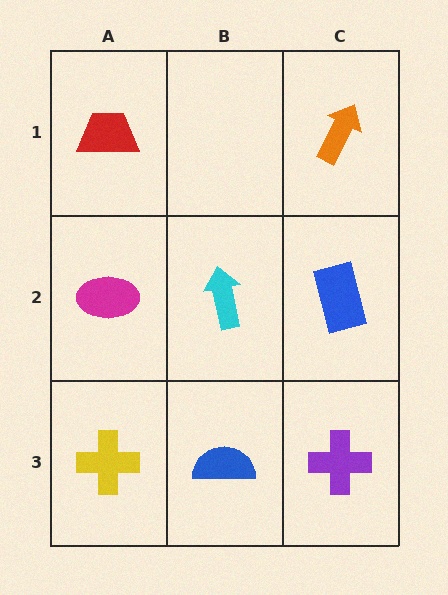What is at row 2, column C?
A blue rectangle.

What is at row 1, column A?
A red trapezoid.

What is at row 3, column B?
A blue semicircle.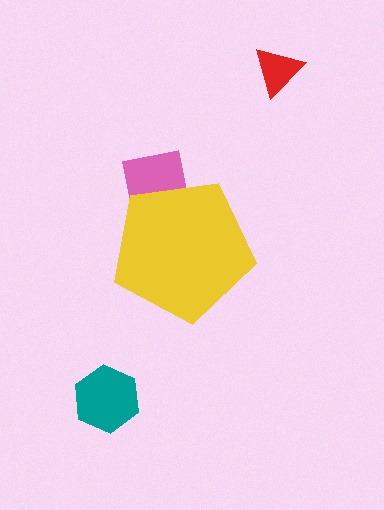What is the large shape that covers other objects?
A yellow pentagon.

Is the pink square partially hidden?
Yes, the pink square is partially hidden behind the yellow pentagon.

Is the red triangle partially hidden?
No, the red triangle is fully visible.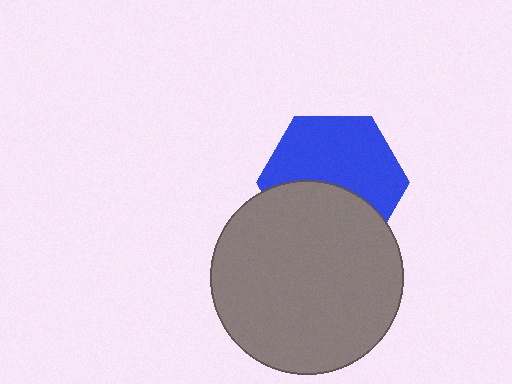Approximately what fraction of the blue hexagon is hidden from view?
Roughly 41% of the blue hexagon is hidden behind the gray circle.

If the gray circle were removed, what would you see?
You would see the complete blue hexagon.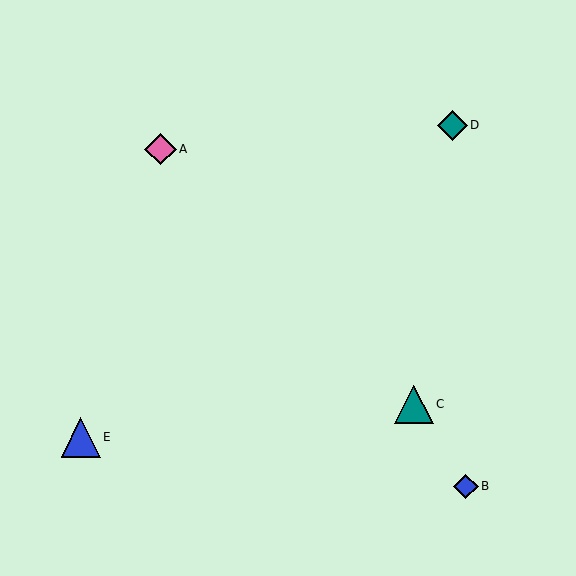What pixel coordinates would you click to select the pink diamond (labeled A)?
Click at (161, 149) to select the pink diamond A.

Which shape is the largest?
The blue triangle (labeled E) is the largest.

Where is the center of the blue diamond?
The center of the blue diamond is at (466, 486).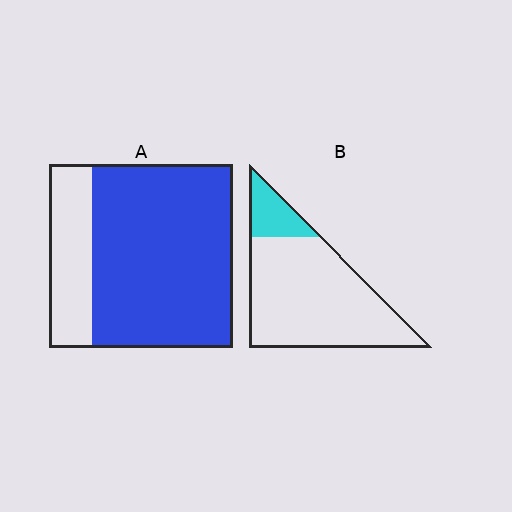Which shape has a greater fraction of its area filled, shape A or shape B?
Shape A.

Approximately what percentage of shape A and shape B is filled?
A is approximately 75% and B is approximately 15%.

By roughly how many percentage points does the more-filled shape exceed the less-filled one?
By roughly 60 percentage points (A over B).